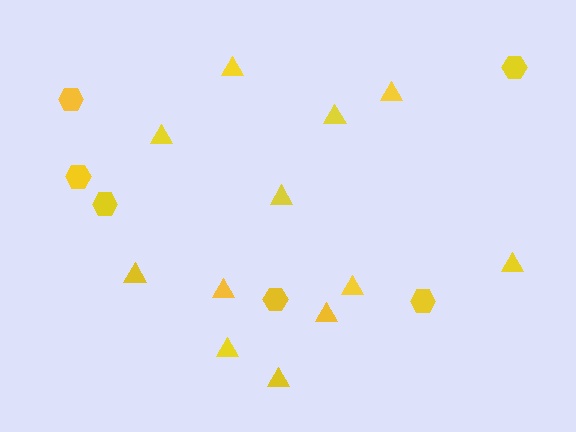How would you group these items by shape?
There are 2 groups: one group of triangles (12) and one group of hexagons (6).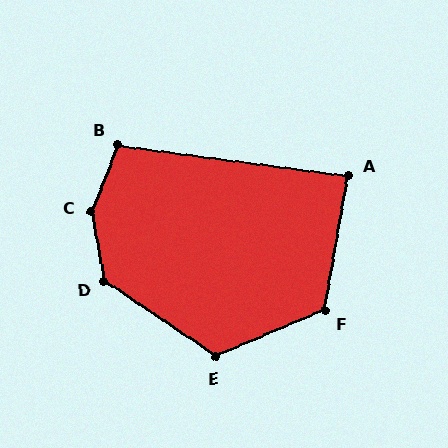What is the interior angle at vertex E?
Approximately 123 degrees (obtuse).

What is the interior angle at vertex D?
Approximately 134 degrees (obtuse).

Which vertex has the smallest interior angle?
A, at approximately 88 degrees.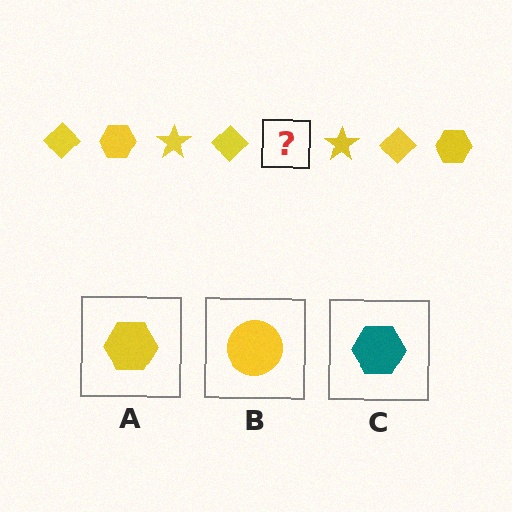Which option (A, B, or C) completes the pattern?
A.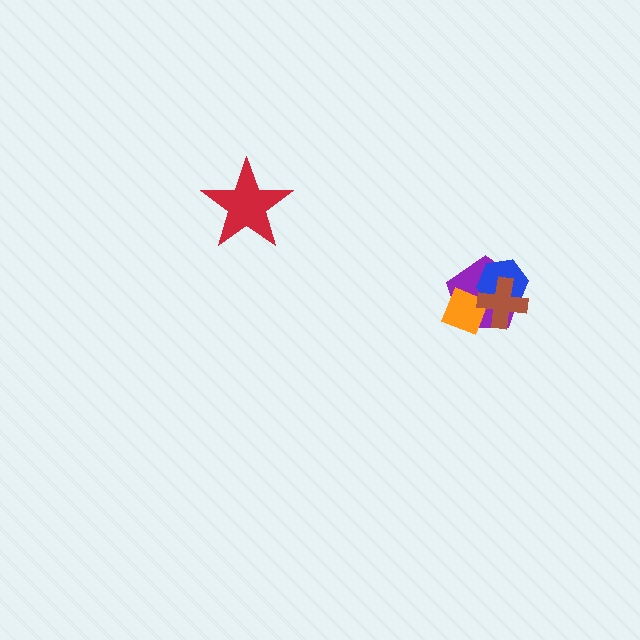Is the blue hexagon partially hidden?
Yes, it is partially covered by another shape.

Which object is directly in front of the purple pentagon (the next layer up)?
The orange diamond is directly in front of the purple pentagon.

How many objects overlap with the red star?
0 objects overlap with the red star.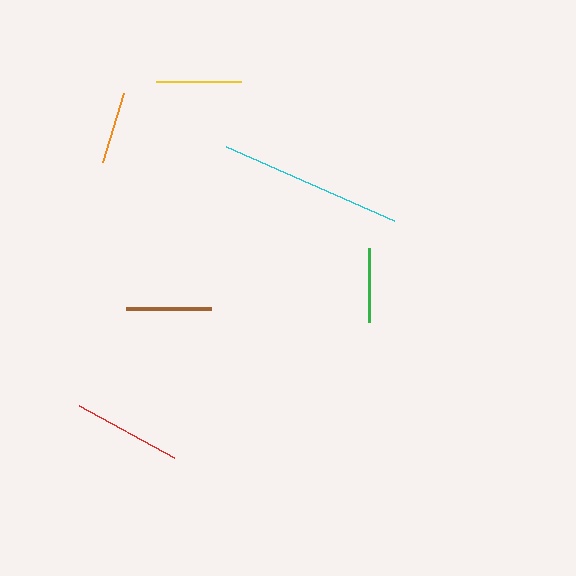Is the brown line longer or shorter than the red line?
The red line is longer than the brown line.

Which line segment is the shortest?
The orange line is the shortest at approximately 73 pixels.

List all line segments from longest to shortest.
From longest to shortest: cyan, red, brown, yellow, green, orange.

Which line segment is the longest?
The cyan line is the longest at approximately 184 pixels.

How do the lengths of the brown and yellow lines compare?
The brown and yellow lines are approximately the same length.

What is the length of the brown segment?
The brown segment is approximately 86 pixels long.